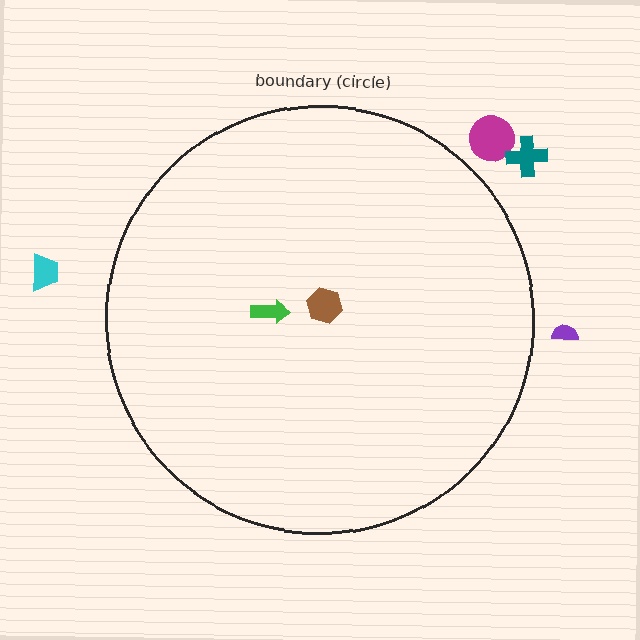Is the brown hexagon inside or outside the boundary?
Inside.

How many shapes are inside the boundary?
2 inside, 4 outside.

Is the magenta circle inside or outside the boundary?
Outside.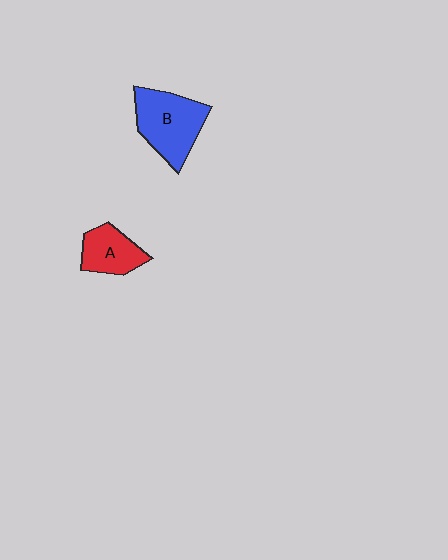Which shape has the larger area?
Shape B (blue).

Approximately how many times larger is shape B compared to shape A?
Approximately 1.6 times.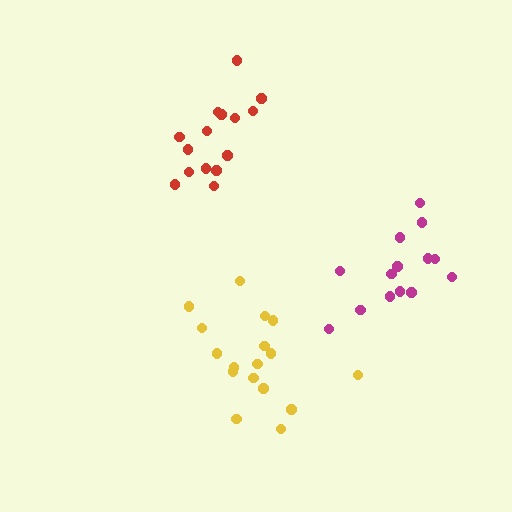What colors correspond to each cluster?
The clusters are colored: red, magenta, yellow.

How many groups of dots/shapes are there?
There are 3 groups.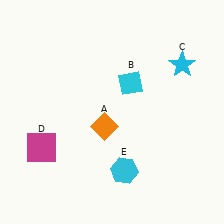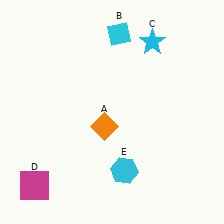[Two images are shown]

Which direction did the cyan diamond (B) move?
The cyan diamond (B) moved up.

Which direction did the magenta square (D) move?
The magenta square (D) moved down.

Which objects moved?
The objects that moved are: the cyan diamond (B), the cyan star (C), the magenta square (D).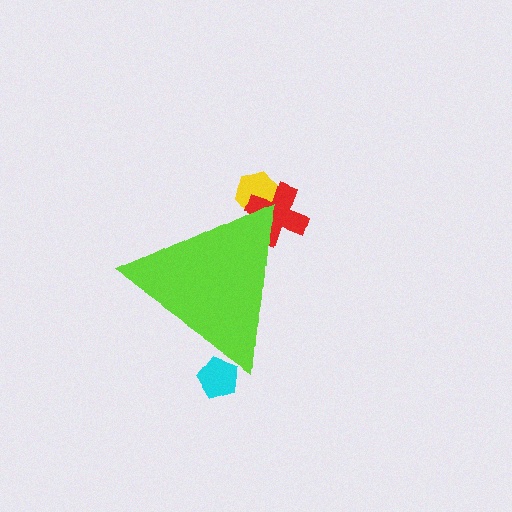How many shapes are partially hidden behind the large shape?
3 shapes are partially hidden.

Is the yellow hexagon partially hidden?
Yes, the yellow hexagon is partially hidden behind the lime triangle.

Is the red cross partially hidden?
Yes, the red cross is partially hidden behind the lime triangle.